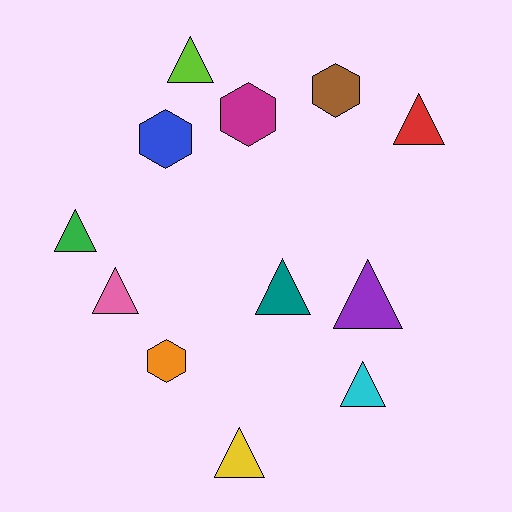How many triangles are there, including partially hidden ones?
There are 8 triangles.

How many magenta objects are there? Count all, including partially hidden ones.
There is 1 magenta object.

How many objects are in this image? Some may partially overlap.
There are 12 objects.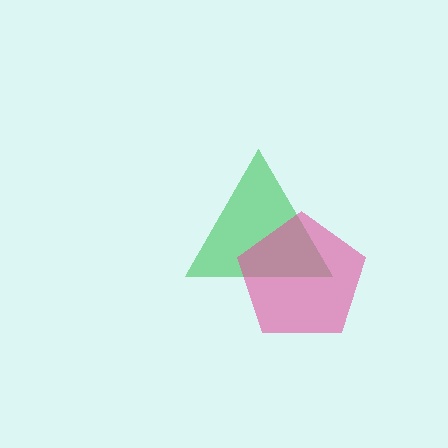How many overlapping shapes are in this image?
There are 2 overlapping shapes in the image.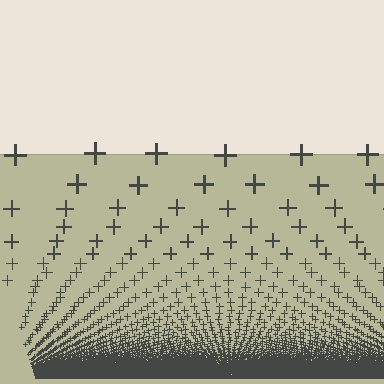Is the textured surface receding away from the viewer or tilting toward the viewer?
The surface appears to tilt toward the viewer. Texture elements get larger and sparser toward the top.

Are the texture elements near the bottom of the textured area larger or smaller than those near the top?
Smaller. The gradient is inverted — elements near the bottom are smaller and denser.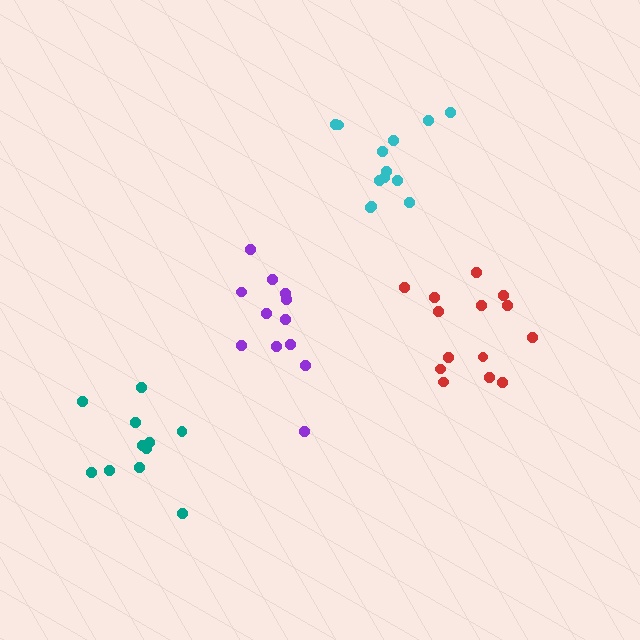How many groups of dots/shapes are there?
There are 4 groups.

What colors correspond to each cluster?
The clusters are colored: cyan, purple, teal, red.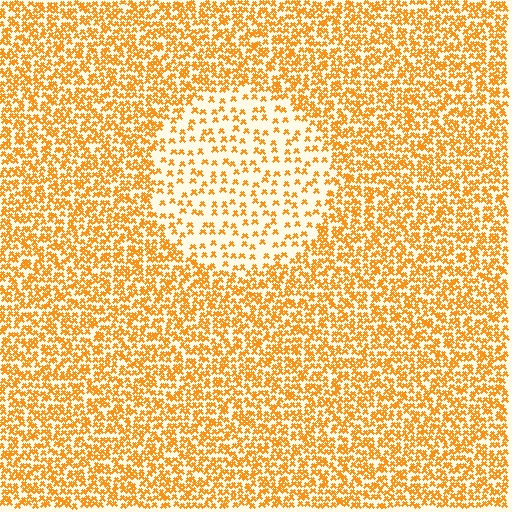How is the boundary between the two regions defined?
The boundary is defined by a change in element density (approximately 2.5x ratio). All elements are the same color, size, and shape.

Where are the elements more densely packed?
The elements are more densely packed outside the circle boundary.